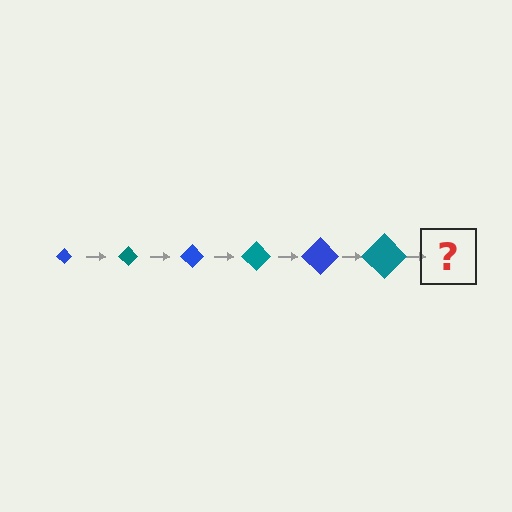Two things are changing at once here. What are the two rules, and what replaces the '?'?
The two rules are that the diamond grows larger each step and the color cycles through blue and teal. The '?' should be a blue diamond, larger than the previous one.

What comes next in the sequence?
The next element should be a blue diamond, larger than the previous one.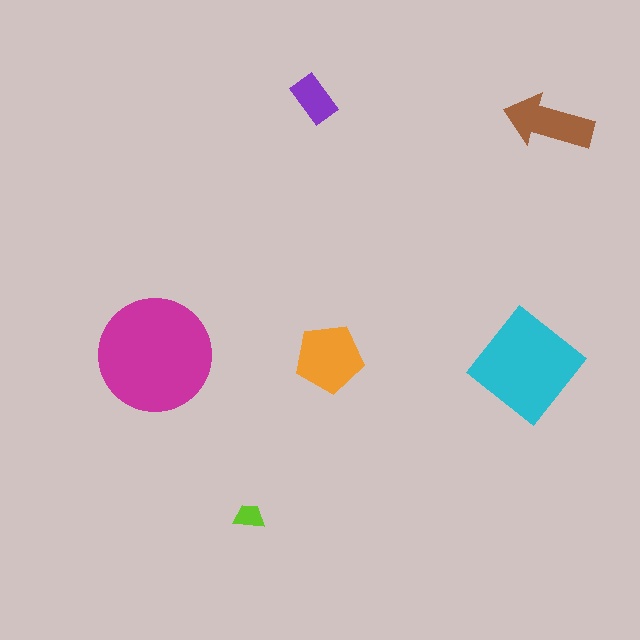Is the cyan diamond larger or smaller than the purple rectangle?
Larger.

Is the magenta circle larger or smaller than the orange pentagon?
Larger.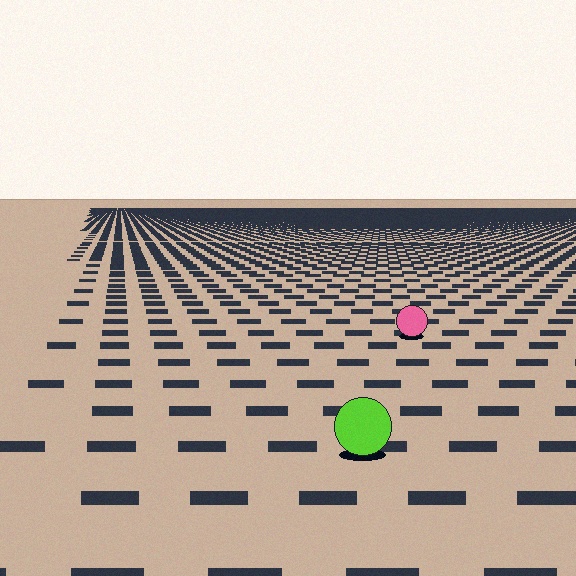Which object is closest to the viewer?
The lime circle is closest. The texture marks near it are larger and more spread out.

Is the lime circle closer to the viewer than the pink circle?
Yes. The lime circle is closer — you can tell from the texture gradient: the ground texture is coarser near it.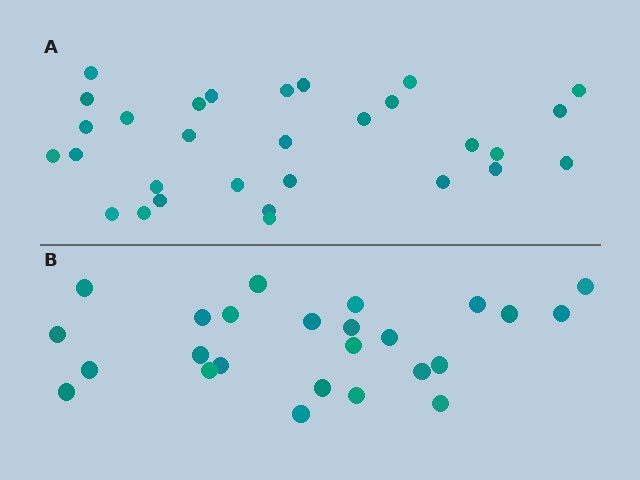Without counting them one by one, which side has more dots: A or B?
Region A (the top region) has more dots.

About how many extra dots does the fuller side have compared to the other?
Region A has about 5 more dots than region B.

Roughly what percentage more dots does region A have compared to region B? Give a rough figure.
About 20% more.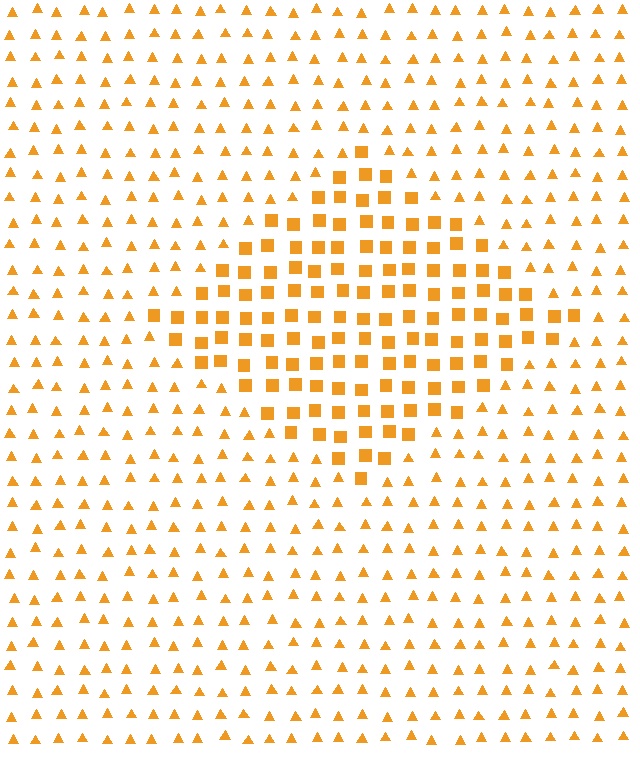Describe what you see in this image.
The image is filled with small orange elements arranged in a uniform grid. A diamond-shaped region contains squares, while the surrounding area contains triangles. The boundary is defined purely by the change in element shape.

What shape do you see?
I see a diamond.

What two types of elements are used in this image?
The image uses squares inside the diamond region and triangles outside it.